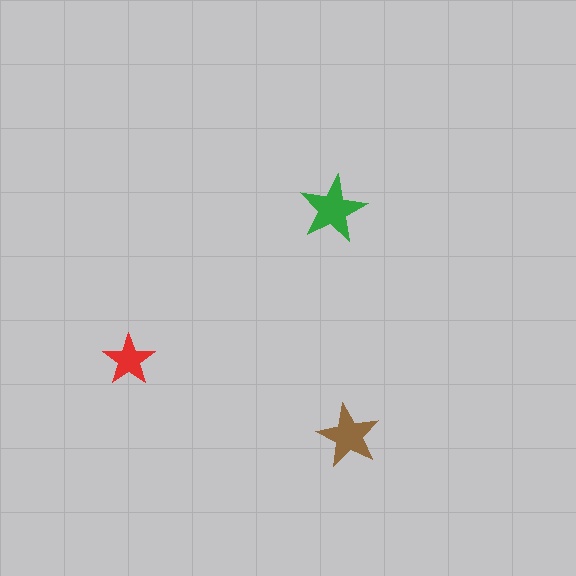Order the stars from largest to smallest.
the green one, the brown one, the red one.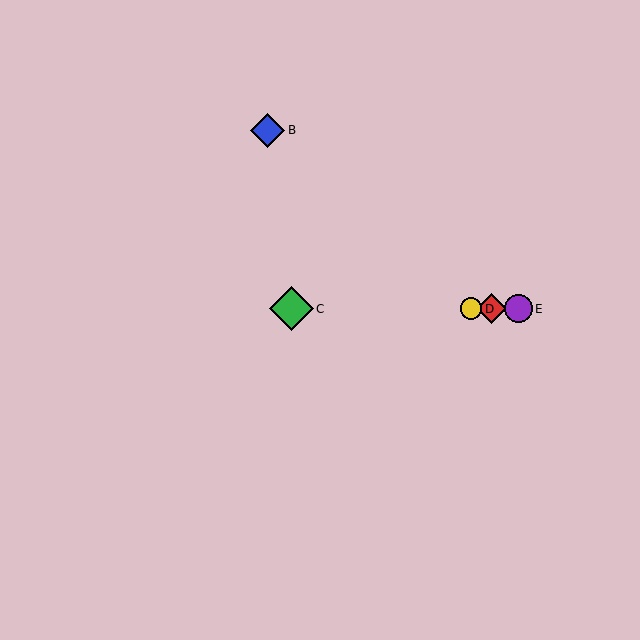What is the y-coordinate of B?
Object B is at y≈130.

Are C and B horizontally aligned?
No, C is at y≈309 and B is at y≈130.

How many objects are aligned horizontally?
4 objects (A, C, D, E) are aligned horizontally.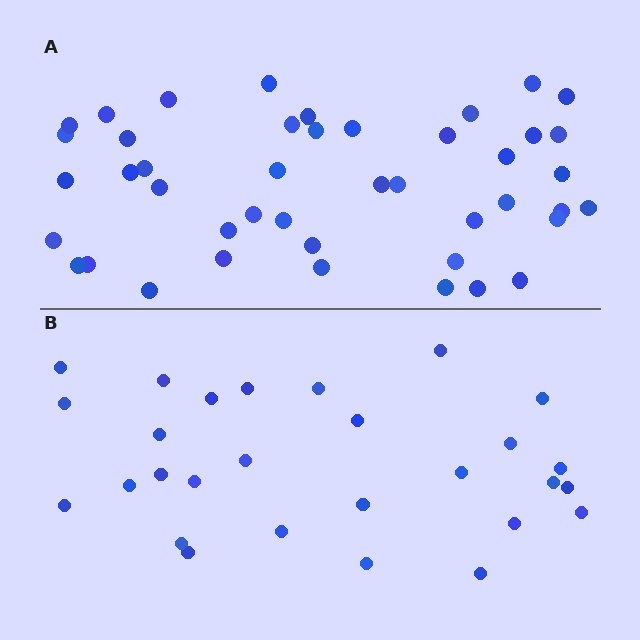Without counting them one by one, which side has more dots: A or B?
Region A (the top region) has more dots.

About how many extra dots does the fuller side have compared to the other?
Region A has approximately 15 more dots than region B.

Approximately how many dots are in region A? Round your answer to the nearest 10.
About 40 dots. (The exact count is 44, which rounds to 40.)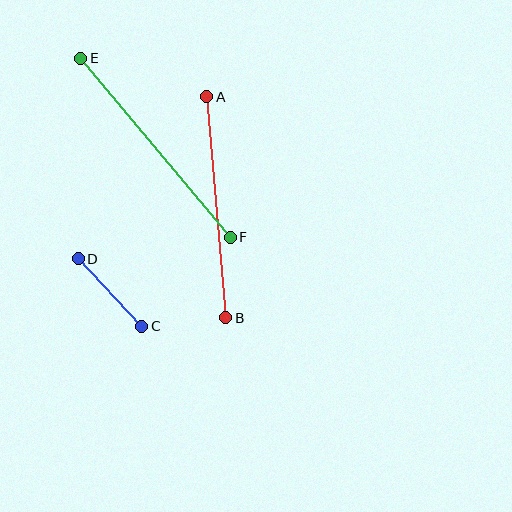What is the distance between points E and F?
The distance is approximately 233 pixels.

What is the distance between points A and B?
The distance is approximately 222 pixels.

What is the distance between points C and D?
The distance is approximately 93 pixels.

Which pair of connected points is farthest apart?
Points E and F are farthest apart.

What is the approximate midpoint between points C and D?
The midpoint is at approximately (110, 293) pixels.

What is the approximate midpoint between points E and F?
The midpoint is at approximately (155, 148) pixels.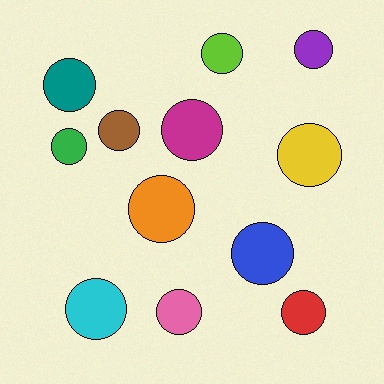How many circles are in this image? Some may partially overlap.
There are 12 circles.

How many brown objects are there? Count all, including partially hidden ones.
There is 1 brown object.